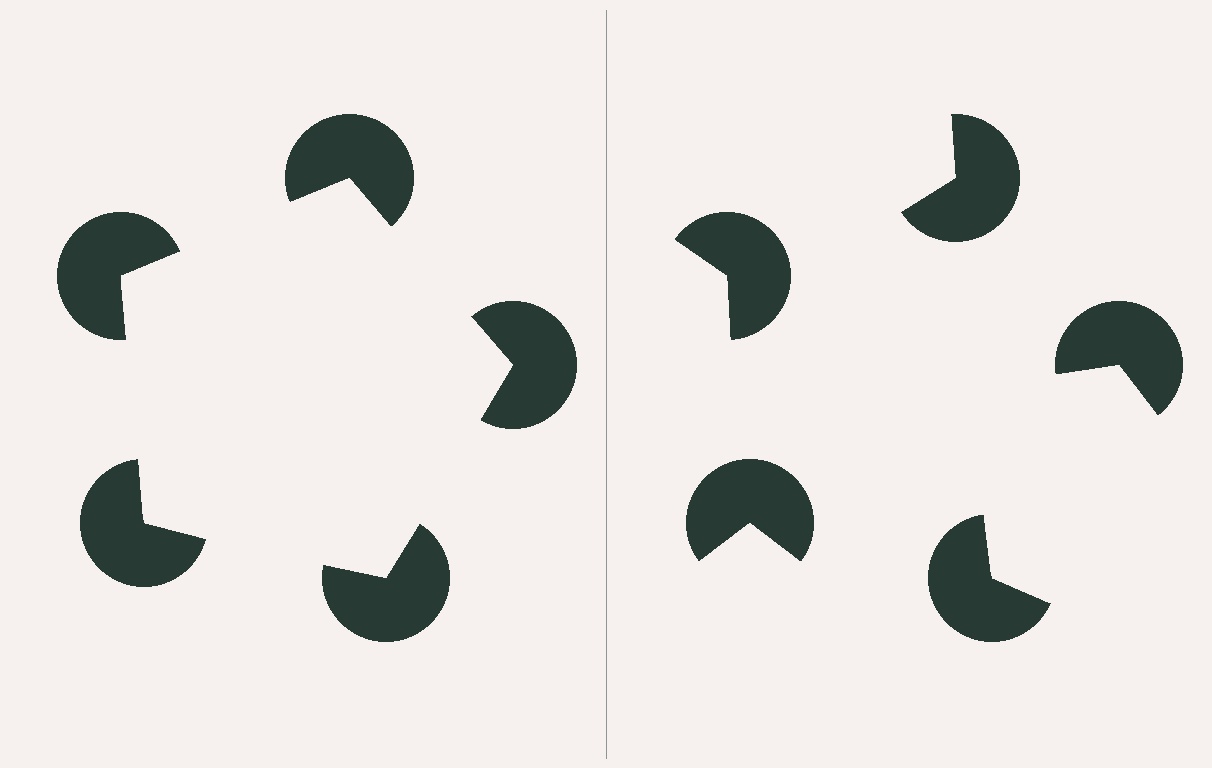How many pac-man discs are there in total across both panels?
10 — 5 on each side.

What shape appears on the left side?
An illusory pentagon.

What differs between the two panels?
The pac-man discs are positioned identically on both sides; only the wedge orientations differ. On the left they align to a pentagon; on the right they are misaligned.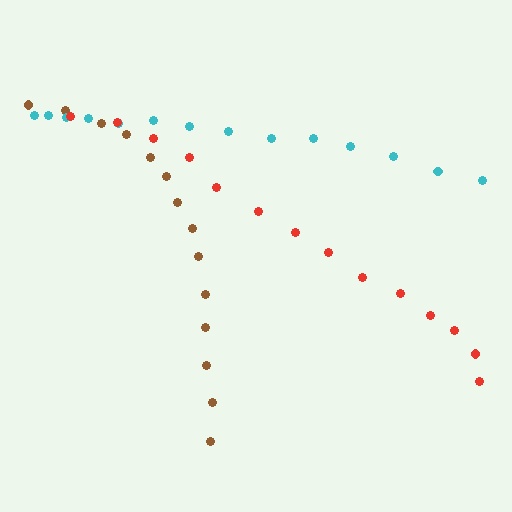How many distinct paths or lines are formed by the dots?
There are 3 distinct paths.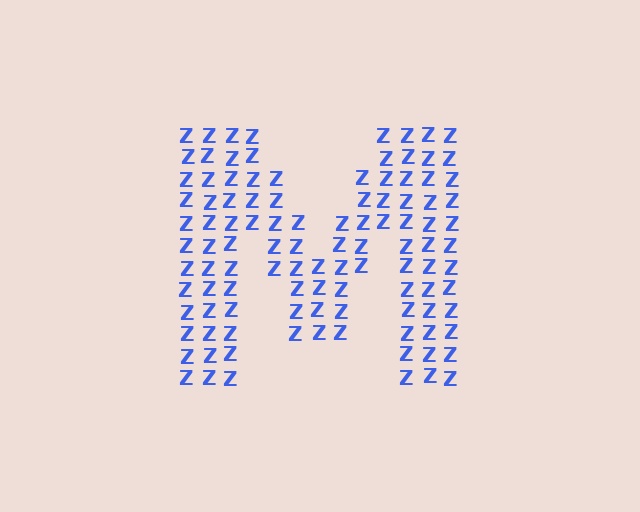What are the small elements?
The small elements are letter Z's.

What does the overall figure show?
The overall figure shows the letter M.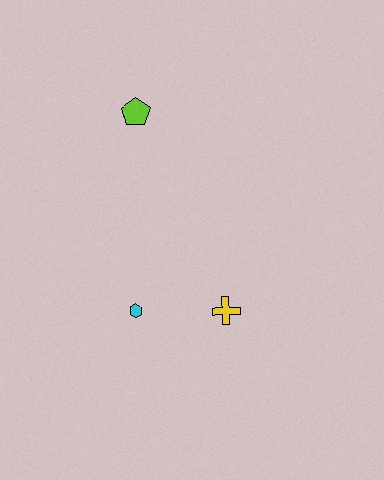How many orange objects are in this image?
There are no orange objects.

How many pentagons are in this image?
There is 1 pentagon.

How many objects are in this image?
There are 3 objects.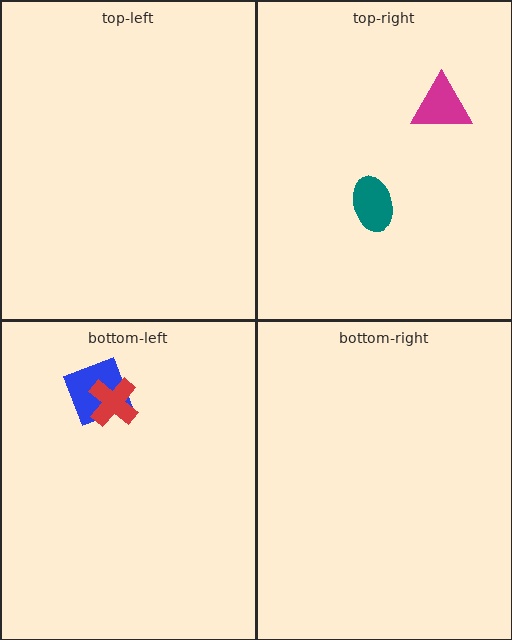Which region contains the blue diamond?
The bottom-left region.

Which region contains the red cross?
The bottom-left region.